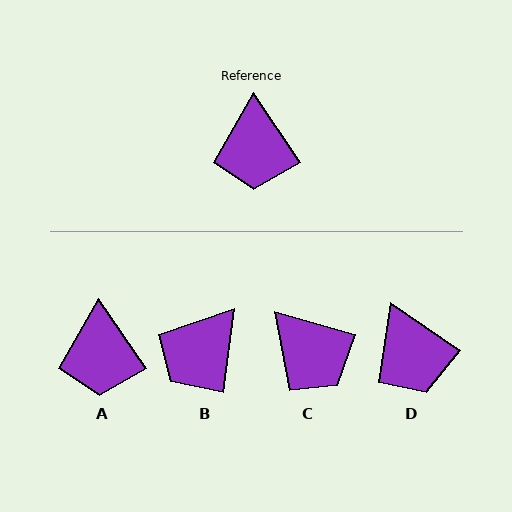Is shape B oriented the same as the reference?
No, it is off by about 42 degrees.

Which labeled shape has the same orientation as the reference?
A.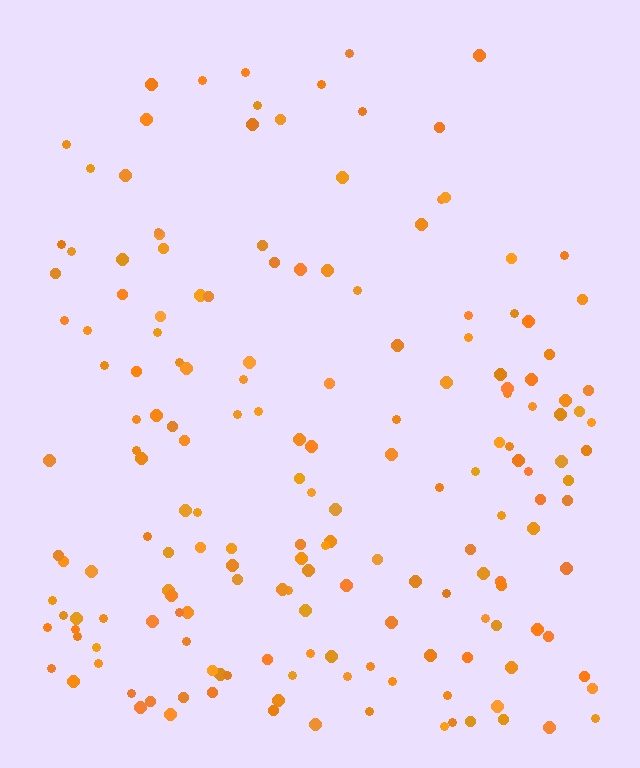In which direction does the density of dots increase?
From top to bottom, with the bottom side densest.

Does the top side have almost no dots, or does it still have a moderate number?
Still a moderate number, just noticeably fewer than the bottom.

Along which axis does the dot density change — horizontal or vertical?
Vertical.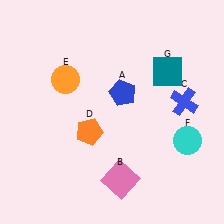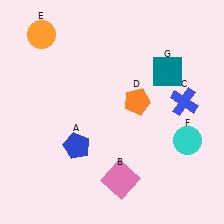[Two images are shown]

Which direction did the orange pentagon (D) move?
The orange pentagon (D) moved right.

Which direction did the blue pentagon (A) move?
The blue pentagon (A) moved down.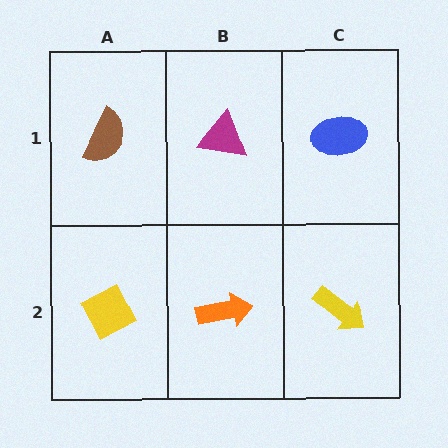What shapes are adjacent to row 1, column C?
A yellow arrow (row 2, column C), a magenta triangle (row 1, column B).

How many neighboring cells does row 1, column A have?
2.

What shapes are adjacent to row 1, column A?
A yellow diamond (row 2, column A), a magenta triangle (row 1, column B).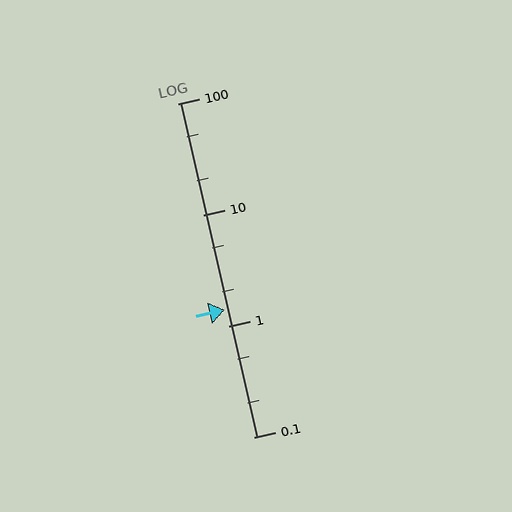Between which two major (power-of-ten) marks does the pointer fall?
The pointer is between 1 and 10.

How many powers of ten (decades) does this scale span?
The scale spans 3 decades, from 0.1 to 100.